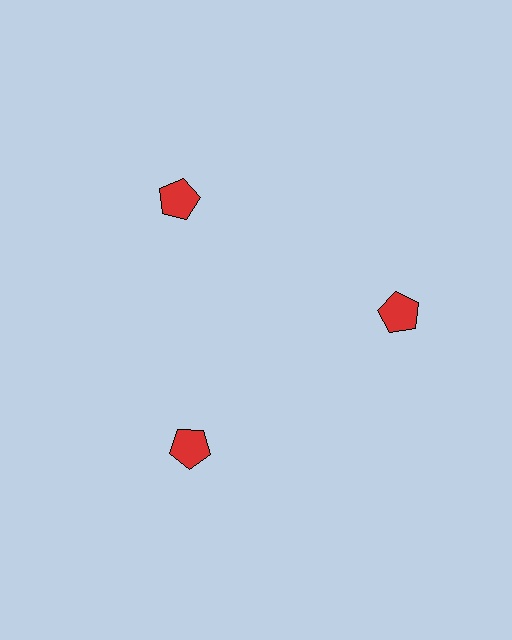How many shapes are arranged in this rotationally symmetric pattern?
There are 3 shapes, arranged in 3 groups of 1.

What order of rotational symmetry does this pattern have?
This pattern has 3-fold rotational symmetry.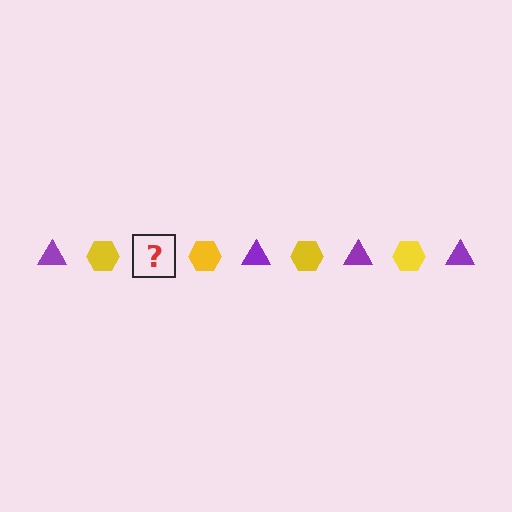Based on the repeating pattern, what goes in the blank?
The blank should be a purple triangle.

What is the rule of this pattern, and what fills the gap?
The rule is that the pattern alternates between purple triangle and yellow hexagon. The gap should be filled with a purple triangle.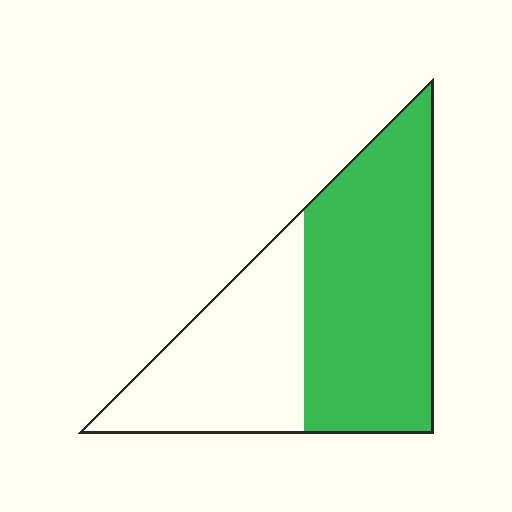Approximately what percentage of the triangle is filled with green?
Approximately 60%.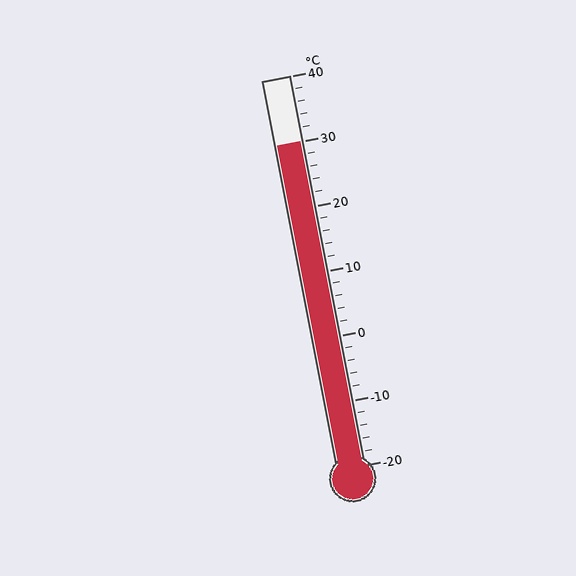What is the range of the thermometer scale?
The thermometer scale ranges from -20°C to 40°C.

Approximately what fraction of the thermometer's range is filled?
The thermometer is filled to approximately 85% of its range.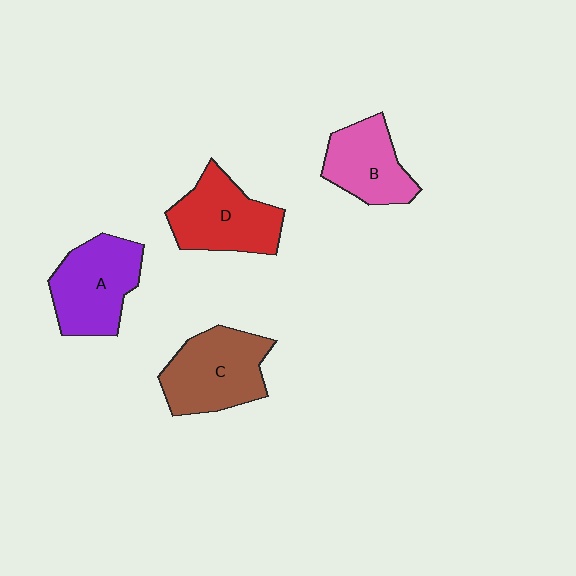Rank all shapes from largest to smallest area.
From largest to smallest: C (brown), A (purple), D (red), B (pink).